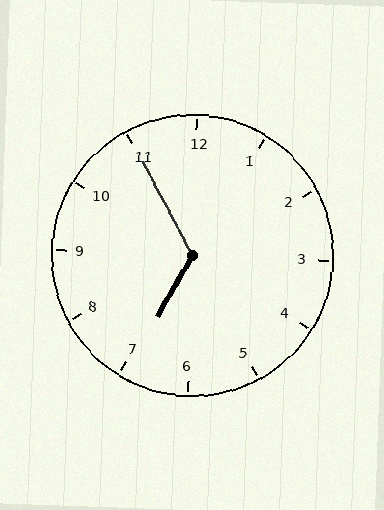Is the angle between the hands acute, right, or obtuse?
It is obtuse.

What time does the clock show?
6:55.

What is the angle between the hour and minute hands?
Approximately 122 degrees.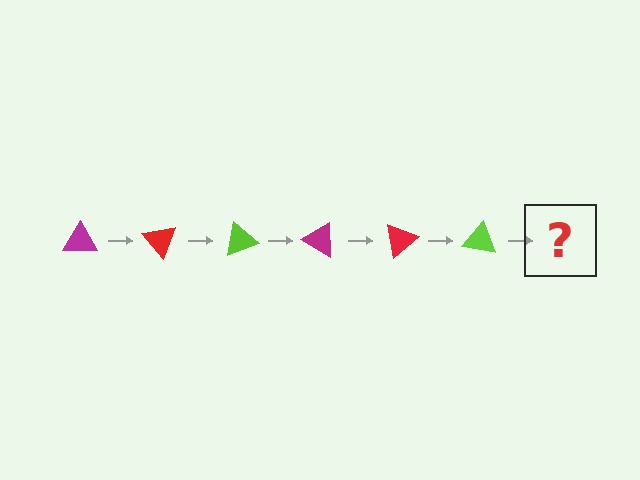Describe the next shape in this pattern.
It should be a magenta triangle, rotated 300 degrees from the start.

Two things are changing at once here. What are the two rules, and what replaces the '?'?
The two rules are that it rotates 50 degrees each step and the color cycles through magenta, red, and lime. The '?' should be a magenta triangle, rotated 300 degrees from the start.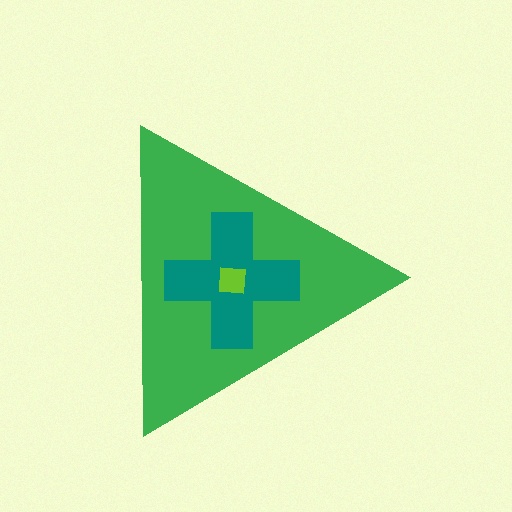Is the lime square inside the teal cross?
Yes.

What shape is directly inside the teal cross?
The lime square.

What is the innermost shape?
The lime square.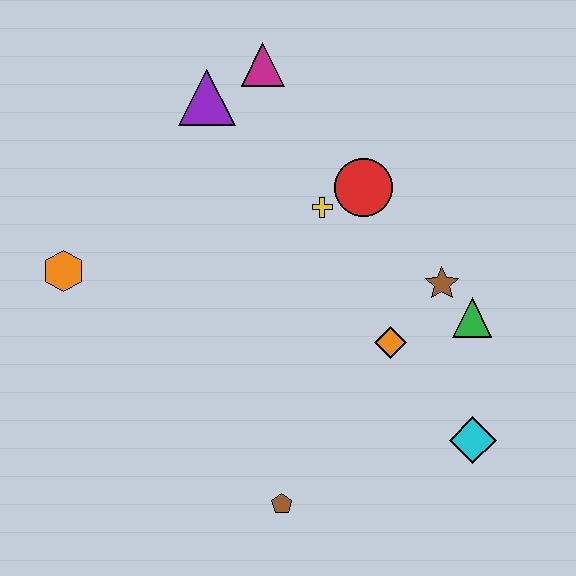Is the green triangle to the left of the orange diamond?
No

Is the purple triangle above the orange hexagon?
Yes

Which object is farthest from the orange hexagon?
The cyan diamond is farthest from the orange hexagon.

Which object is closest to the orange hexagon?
The purple triangle is closest to the orange hexagon.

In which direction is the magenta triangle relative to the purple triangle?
The magenta triangle is to the right of the purple triangle.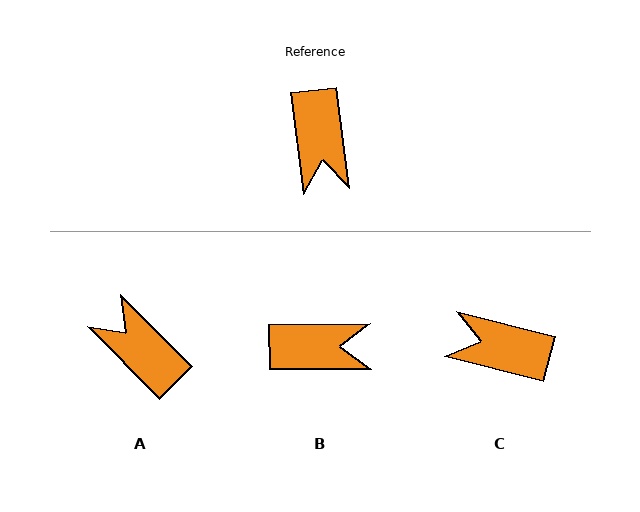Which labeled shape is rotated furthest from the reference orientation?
A, about 143 degrees away.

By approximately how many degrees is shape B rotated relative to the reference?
Approximately 83 degrees counter-clockwise.